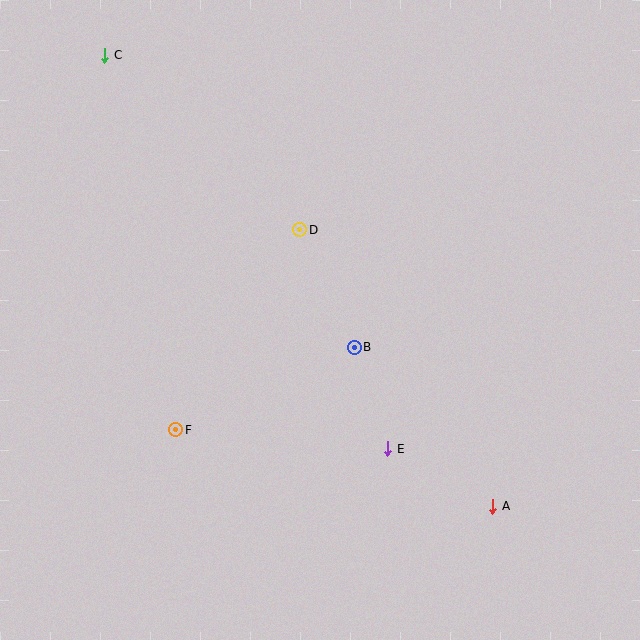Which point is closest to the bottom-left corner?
Point F is closest to the bottom-left corner.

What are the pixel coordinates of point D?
Point D is at (300, 230).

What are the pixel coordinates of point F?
Point F is at (176, 430).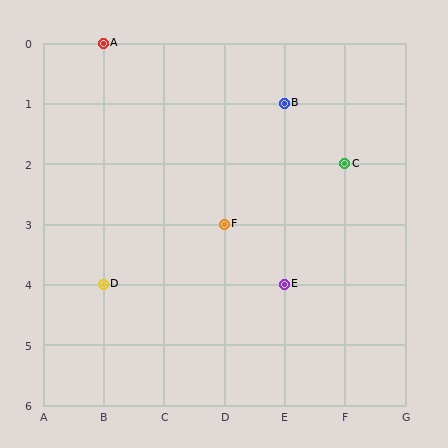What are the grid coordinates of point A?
Point A is at grid coordinates (B, 0).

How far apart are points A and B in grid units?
Points A and B are 3 columns and 1 row apart (about 3.2 grid units diagonally).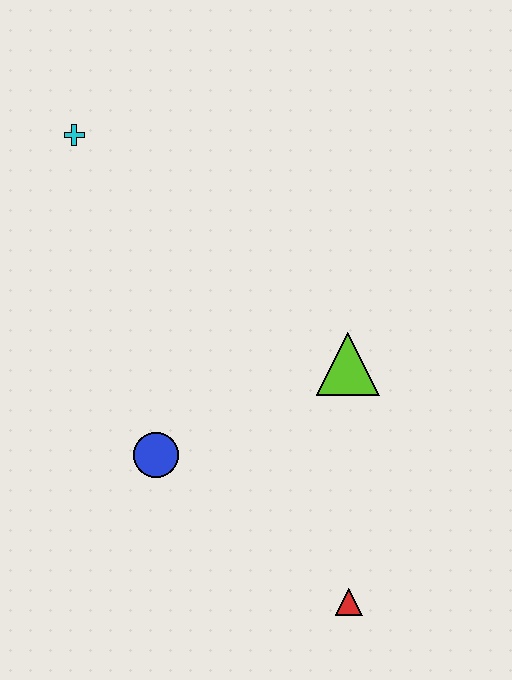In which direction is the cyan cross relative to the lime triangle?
The cyan cross is to the left of the lime triangle.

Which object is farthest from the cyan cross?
The red triangle is farthest from the cyan cross.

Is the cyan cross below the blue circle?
No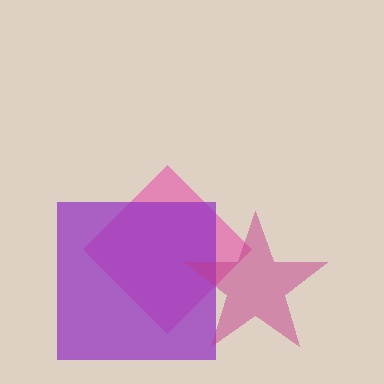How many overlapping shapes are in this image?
There are 3 overlapping shapes in the image.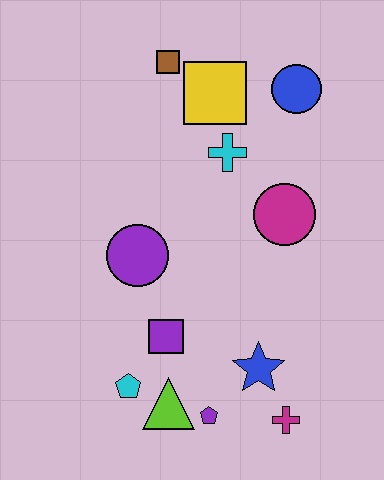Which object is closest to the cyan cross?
The yellow square is closest to the cyan cross.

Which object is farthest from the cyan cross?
The magenta cross is farthest from the cyan cross.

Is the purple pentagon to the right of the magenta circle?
No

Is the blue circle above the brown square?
No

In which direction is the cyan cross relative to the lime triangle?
The cyan cross is above the lime triangle.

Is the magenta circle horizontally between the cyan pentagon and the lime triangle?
No